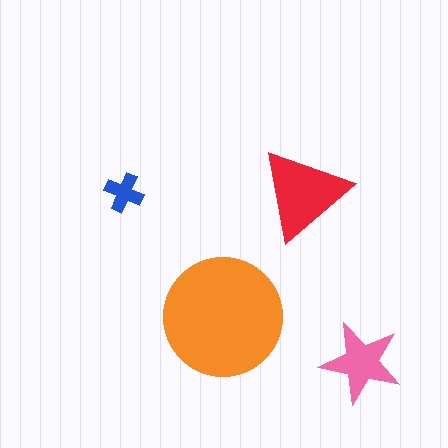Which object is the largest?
The orange circle.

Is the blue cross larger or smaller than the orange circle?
Smaller.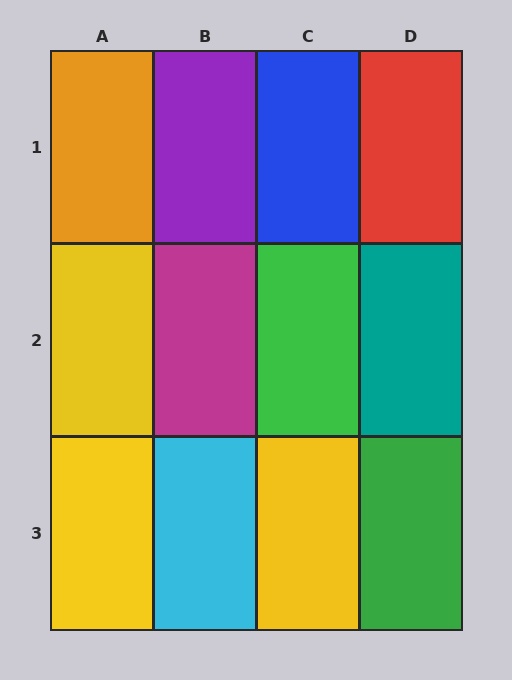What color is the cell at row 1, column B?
Purple.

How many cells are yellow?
3 cells are yellow.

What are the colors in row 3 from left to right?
Yellow, cyan, yellow, green.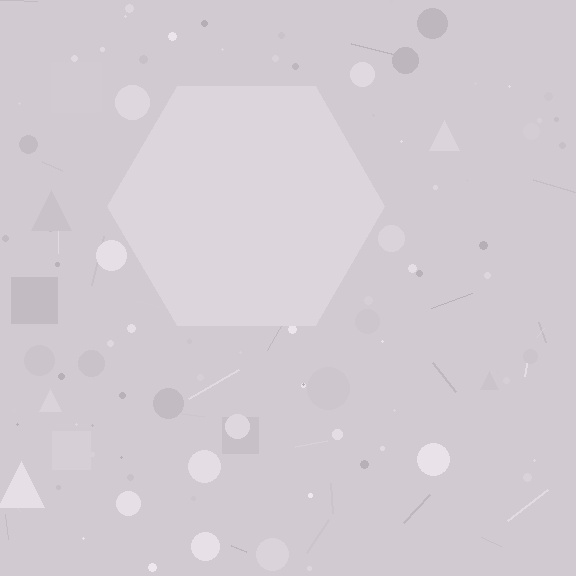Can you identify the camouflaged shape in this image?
The camouflaged shape is a hexagon.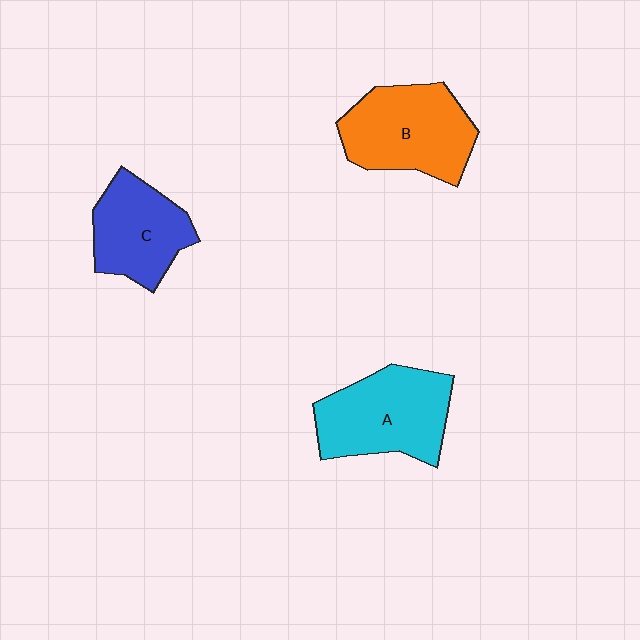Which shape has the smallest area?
Shape C (blue).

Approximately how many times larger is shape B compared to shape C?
Approximately 1.3 times.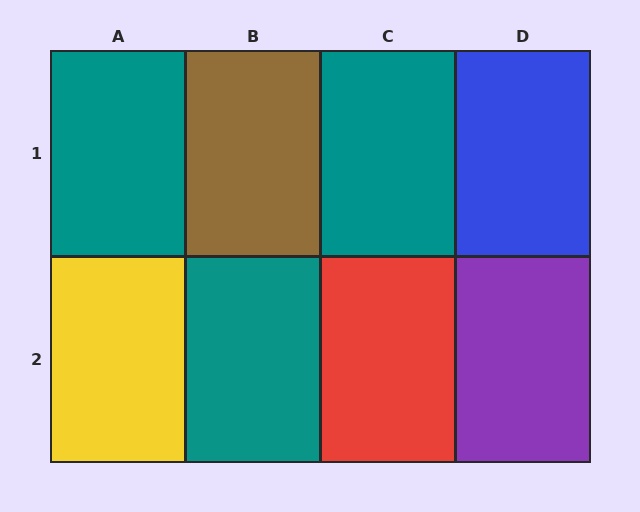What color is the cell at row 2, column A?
Yellow.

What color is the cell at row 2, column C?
Red.